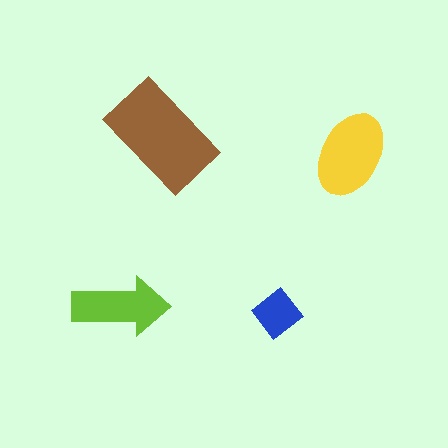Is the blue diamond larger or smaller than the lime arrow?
Smaller.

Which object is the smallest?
The blue diamond.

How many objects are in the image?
There are 4 objects in the image.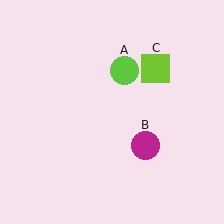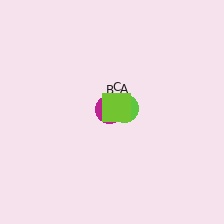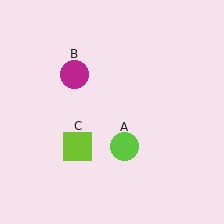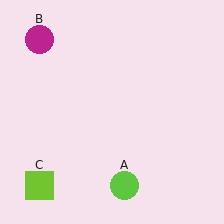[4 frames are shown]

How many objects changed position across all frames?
3 objects changed position: lime circle (object A), magenta circle (object B), lime square (object C).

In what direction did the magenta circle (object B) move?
The magenta circle (object B) moved up and to the left.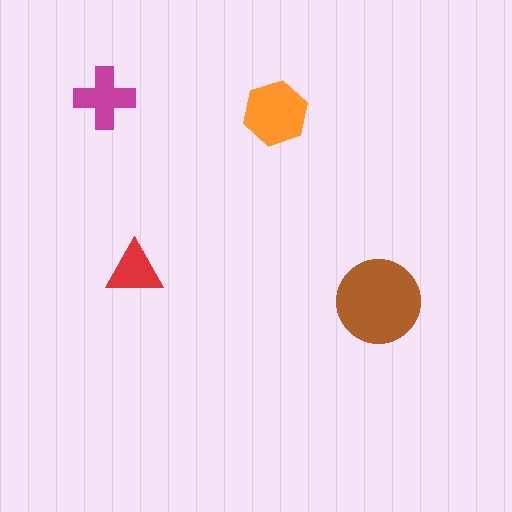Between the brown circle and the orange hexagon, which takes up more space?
The brown circle.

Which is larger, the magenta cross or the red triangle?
The magenta cross.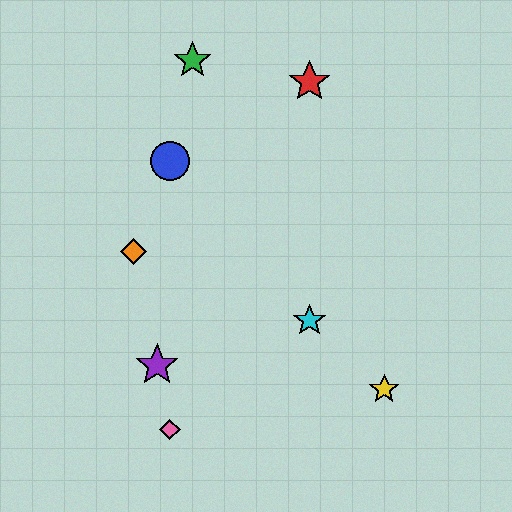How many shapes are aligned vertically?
2 shapes (the red star, the cyan star) are aligned vertically.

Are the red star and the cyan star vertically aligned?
Yes, both are at x≈310.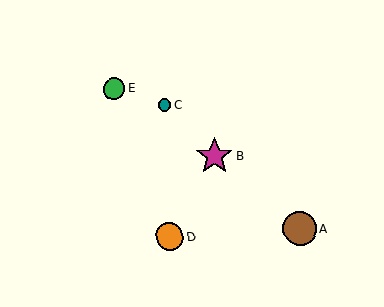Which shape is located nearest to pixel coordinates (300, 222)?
The brown circle (labeled A) at (300, 229) is nearest to that location.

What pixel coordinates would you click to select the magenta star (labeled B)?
Click at (214, 156) to select the magenta star B.